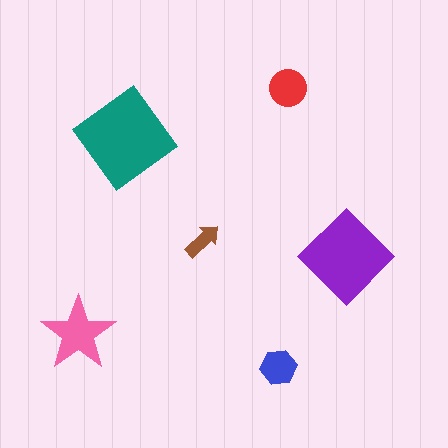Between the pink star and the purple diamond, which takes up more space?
The purple diamond.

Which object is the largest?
The teal diamond.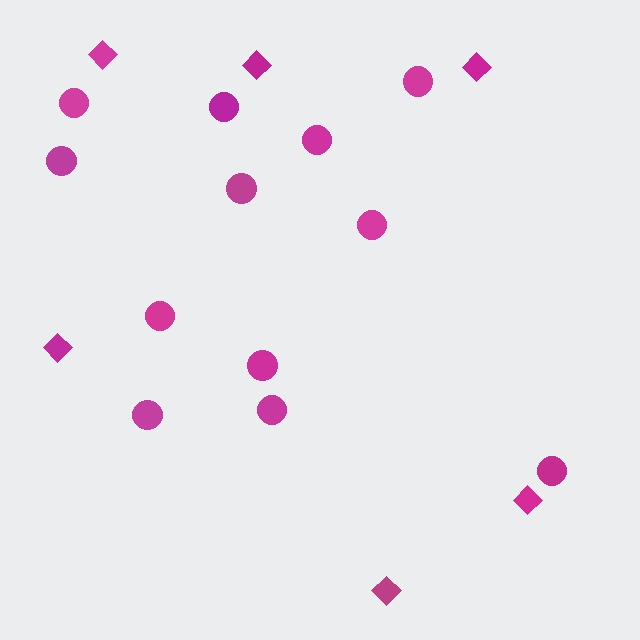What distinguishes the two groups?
There are 2 groups: one group of circles (12) and one group of diamonds (6).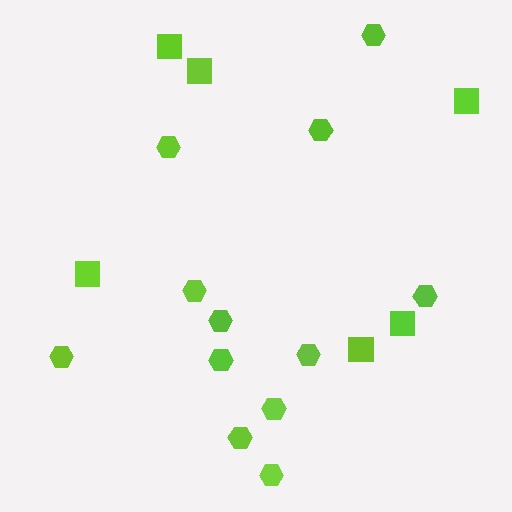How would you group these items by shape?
There are 2 groups: one group of squares (6) and one group of hexagons (12).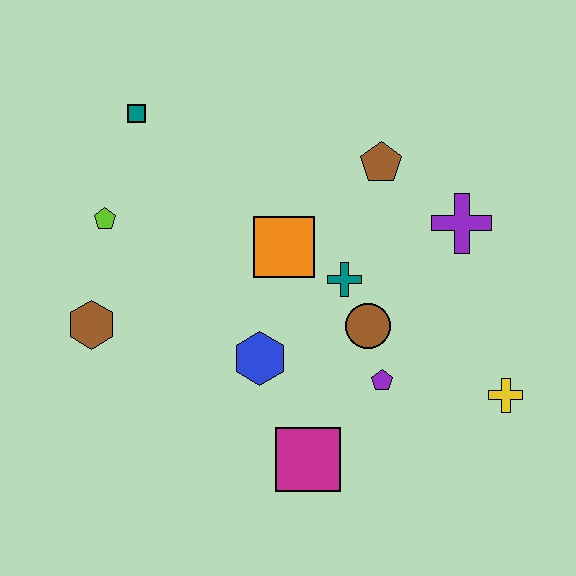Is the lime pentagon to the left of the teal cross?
Yes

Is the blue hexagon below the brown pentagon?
Yes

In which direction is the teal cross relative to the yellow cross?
The teal cross is to the left of the yellow cross.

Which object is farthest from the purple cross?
The brown hexagon is farthest from the purple cross.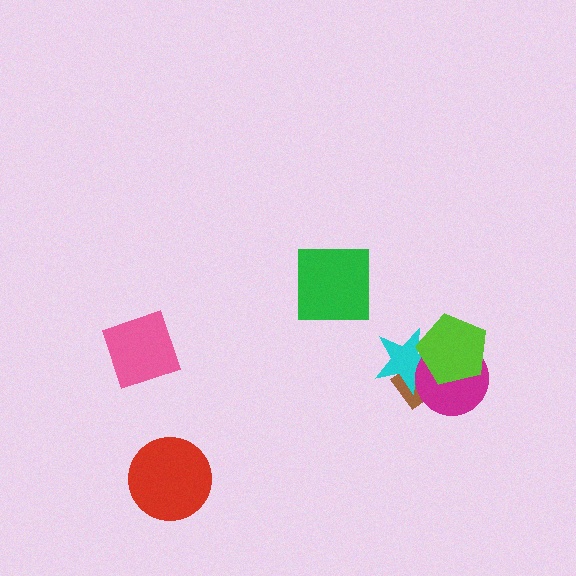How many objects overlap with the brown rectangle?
3 objects overlap with the brown rectangle.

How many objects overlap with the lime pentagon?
3 objects overlap with the lime pentagon.